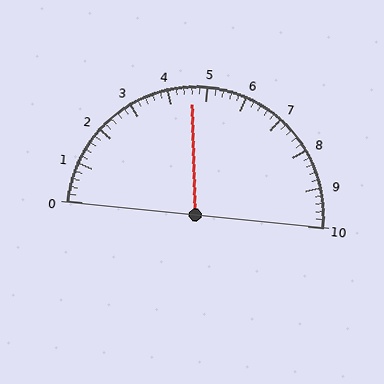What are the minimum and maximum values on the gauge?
The gauge ranges from 0 to 10.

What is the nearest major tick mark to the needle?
The nearest major tick mark is 5.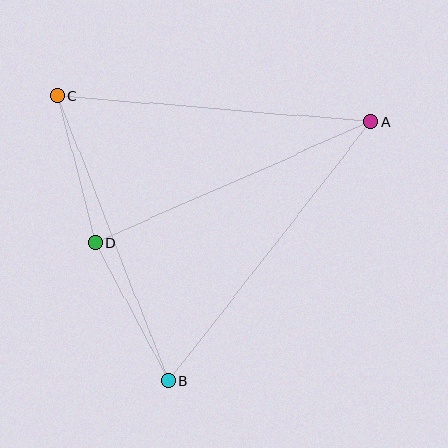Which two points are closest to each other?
Points C and D are closest to each other.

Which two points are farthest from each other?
Points A and B are farthest from each other.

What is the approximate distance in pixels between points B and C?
The distance between B and C is approximately 306 pixels.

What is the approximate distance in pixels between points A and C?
The distance between A and C is approximately 315 pixels.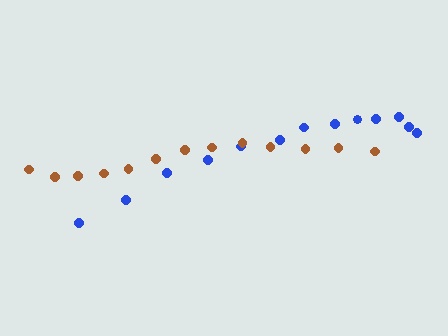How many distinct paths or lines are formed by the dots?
There are 2 distinct paths.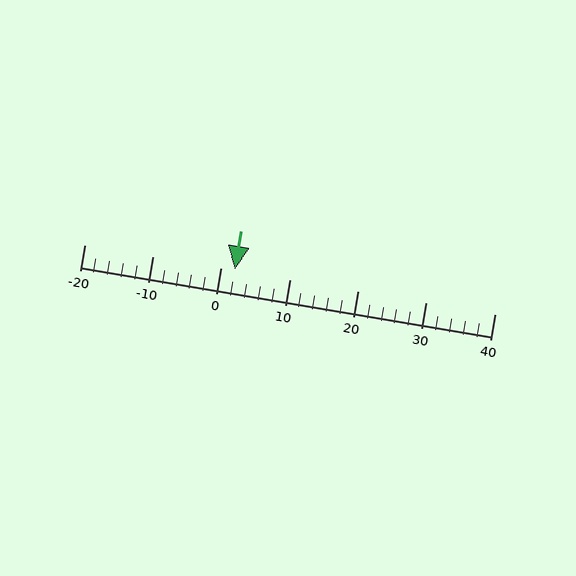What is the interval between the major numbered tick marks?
The major tick marks are spaced 10 units apart.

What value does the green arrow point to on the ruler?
The green arrow points to approximately 2.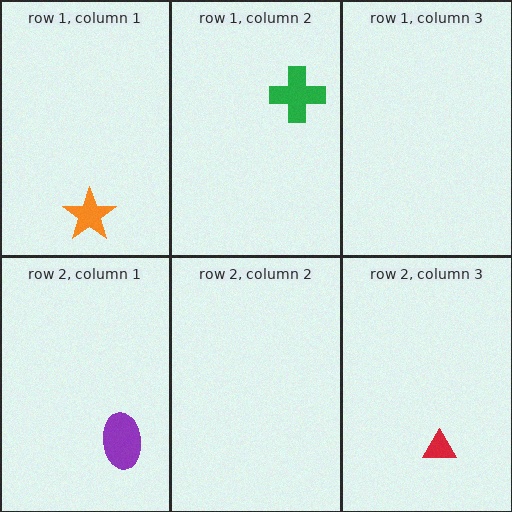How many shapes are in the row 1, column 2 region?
1.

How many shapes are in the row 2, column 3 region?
1.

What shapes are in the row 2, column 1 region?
The purple ellipse.